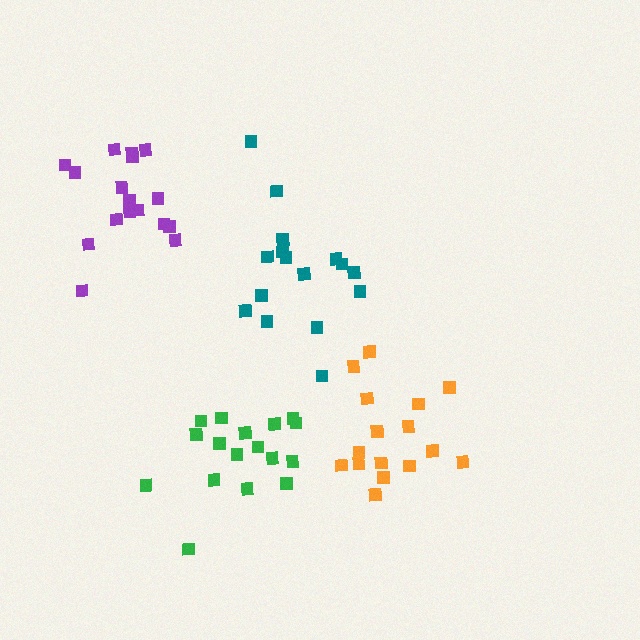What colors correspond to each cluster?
The clusters are colored: purple, orange, green, teal.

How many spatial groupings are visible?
There are 4 spatial groupings.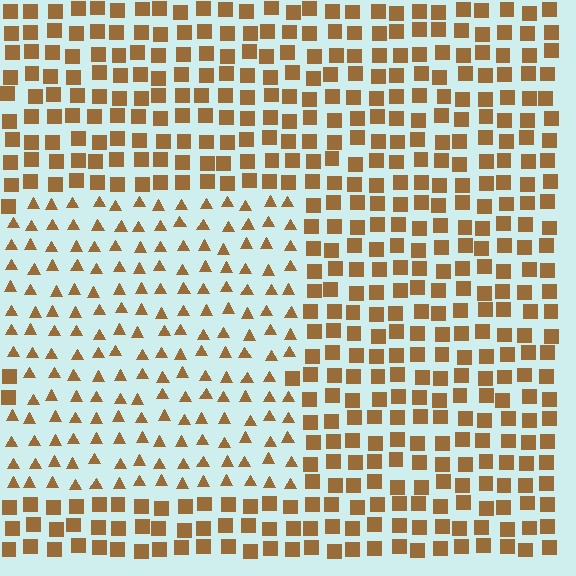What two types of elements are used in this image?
The image uses triangles inside the rectangle region and squares outside it.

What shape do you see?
I see a rectangle.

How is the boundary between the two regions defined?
The boundary is defined by a change in element shape: triangles inside vs. squares outside. All elements share the same color and spacing.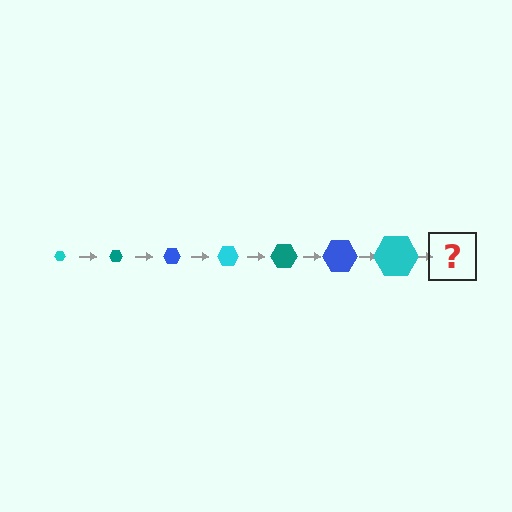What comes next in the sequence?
The next element should be a teal hexagon, larger than the previous one.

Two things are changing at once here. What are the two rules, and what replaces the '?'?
The two rules are that the hexagon grows larger each step and the color cycles through cyan, teal, and blue. The '?' should be a teal hexagon, larger than the previous one.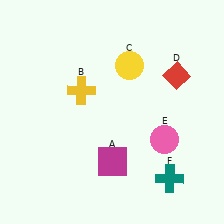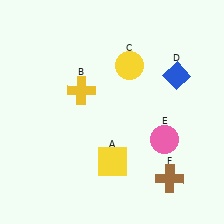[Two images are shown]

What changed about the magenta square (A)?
In Image 1, A is magenta. In Image 2, it changed to yellow.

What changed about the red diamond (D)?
In Image 1, D is red. In Image 2, it changed to blue.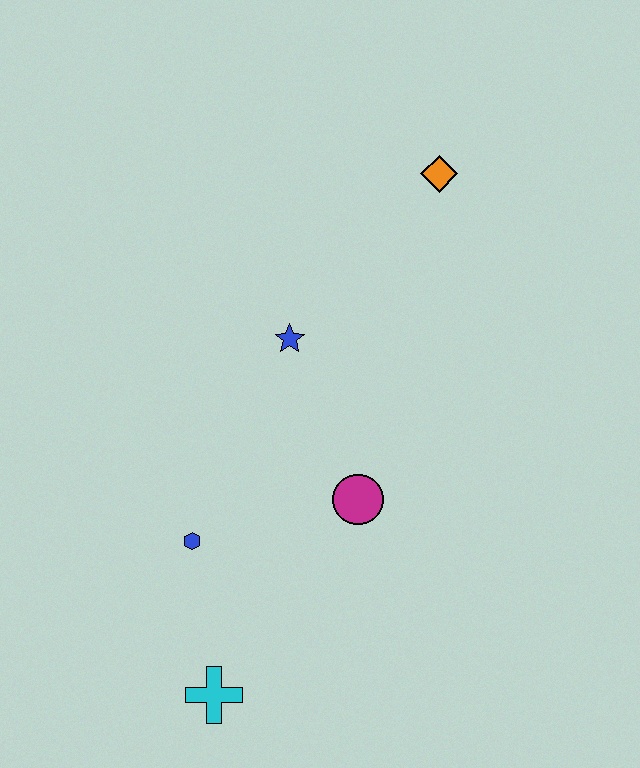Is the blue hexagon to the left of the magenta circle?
Yes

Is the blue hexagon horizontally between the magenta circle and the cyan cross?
No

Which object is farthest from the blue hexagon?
The orange diamond is farthest from the blue hexagon.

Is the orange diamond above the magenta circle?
Yes